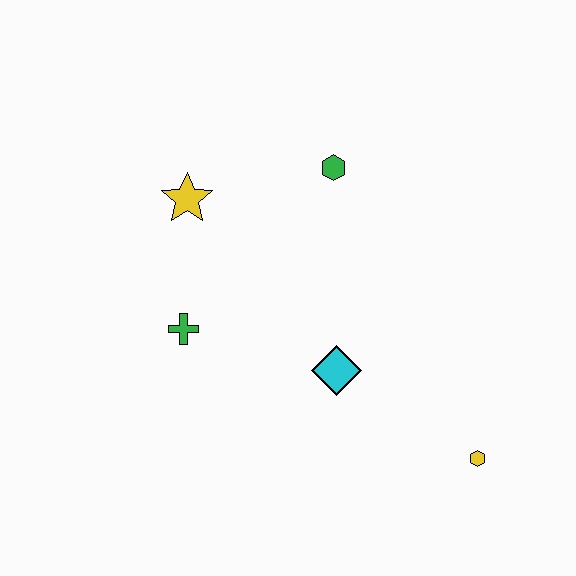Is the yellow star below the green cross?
No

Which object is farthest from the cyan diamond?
The yellow star is farthest from the cyan diamond.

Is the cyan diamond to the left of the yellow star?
No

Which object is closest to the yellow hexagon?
The cyan diamond is closest to the yellow hexagon.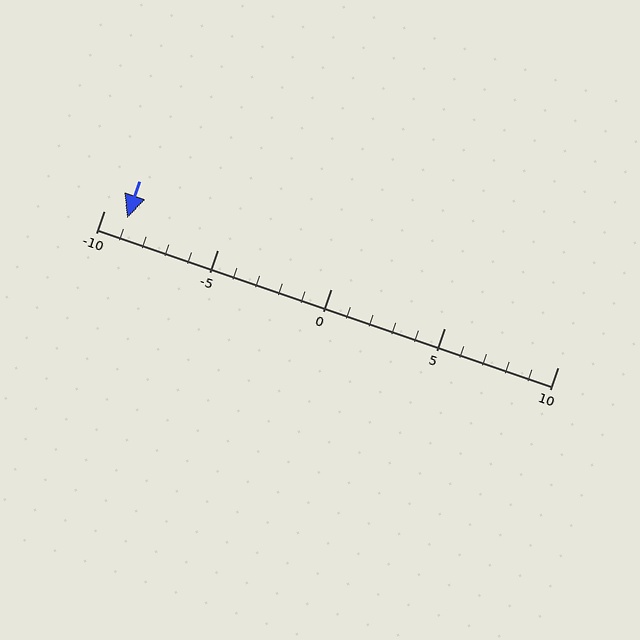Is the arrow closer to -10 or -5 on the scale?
The arrow is closer to -10.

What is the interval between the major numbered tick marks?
The major tick marks are spaced 5 units apart.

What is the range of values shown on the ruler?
The ruler shows values from -10 to 10.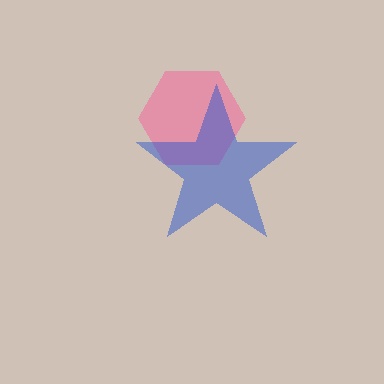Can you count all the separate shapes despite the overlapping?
Yes, there are 2 separate shapes.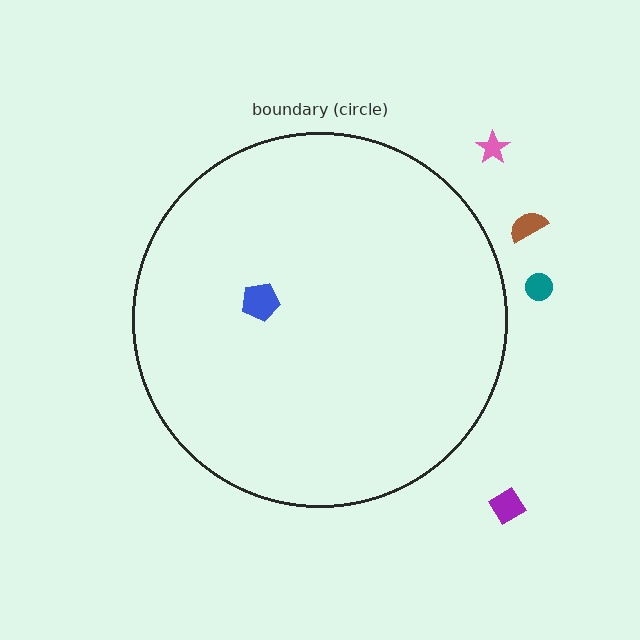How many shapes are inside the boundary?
1 inside, 4 outside.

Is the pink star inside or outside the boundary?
Outside.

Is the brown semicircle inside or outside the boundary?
Outside.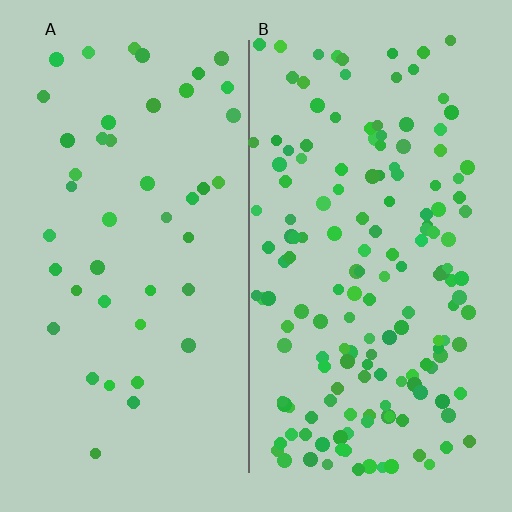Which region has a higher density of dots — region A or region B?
B (the right).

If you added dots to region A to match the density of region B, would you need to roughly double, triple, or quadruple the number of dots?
Approximately quadruple.